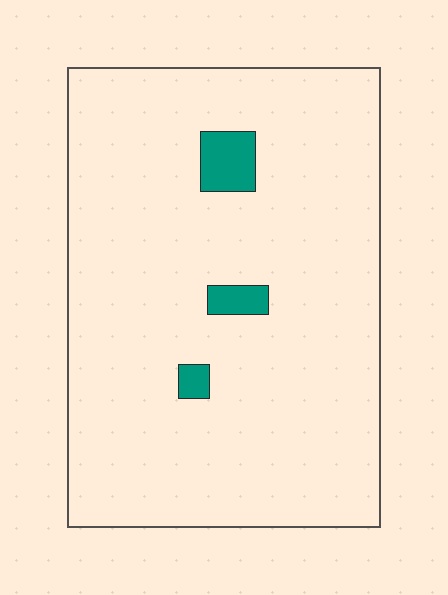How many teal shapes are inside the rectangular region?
3.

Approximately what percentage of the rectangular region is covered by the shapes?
Approximately 5%.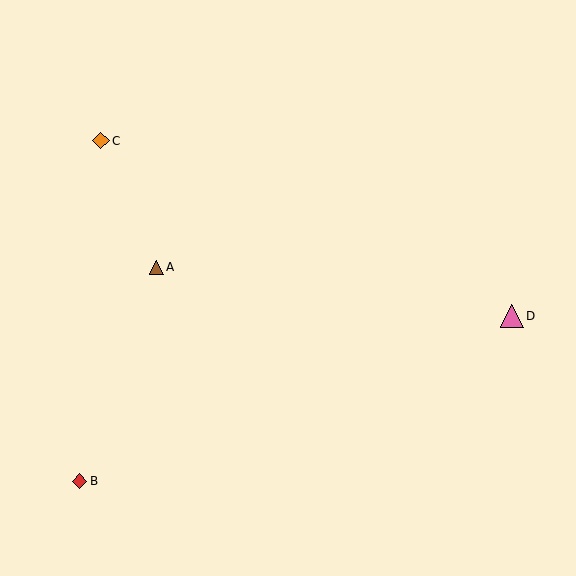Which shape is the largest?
The pink triangle (labeled D) is the largest.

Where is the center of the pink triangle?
The center of the pink triangle is at (512, 316).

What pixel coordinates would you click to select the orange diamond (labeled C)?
Click at (101, 141) to select the orange diamond C.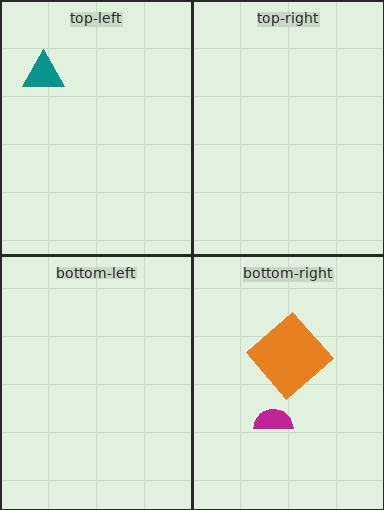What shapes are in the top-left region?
The teal triangle.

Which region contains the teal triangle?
The top-left region.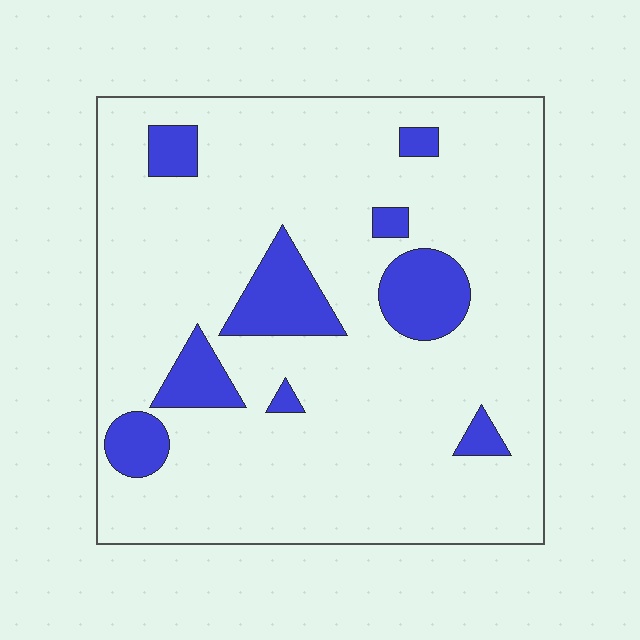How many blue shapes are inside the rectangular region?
9.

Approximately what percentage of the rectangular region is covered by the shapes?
Approximately 15%.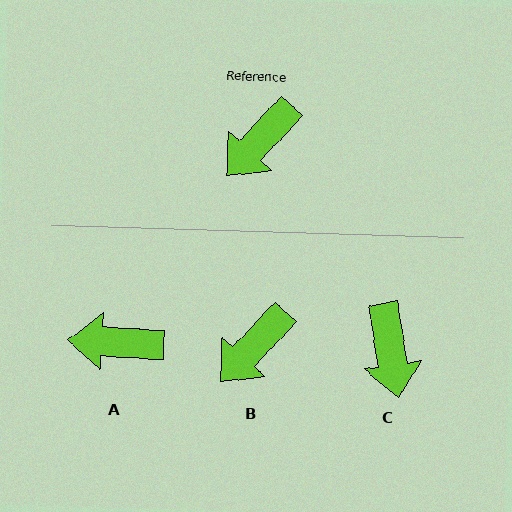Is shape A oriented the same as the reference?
No, it is off by about 50 degrees.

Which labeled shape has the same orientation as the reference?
B.